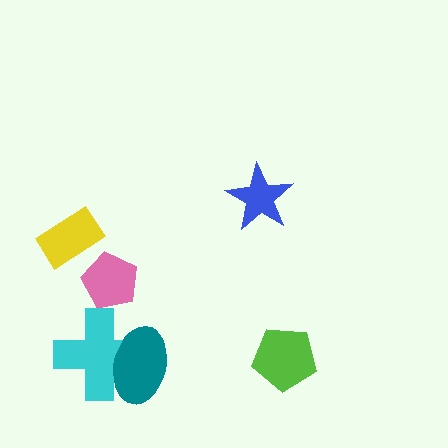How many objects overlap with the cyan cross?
1 object overlaps with the cyan cross.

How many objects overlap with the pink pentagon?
0 objects overlap with the pink pentagon.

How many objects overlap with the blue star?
0 objects overlap with the blue star.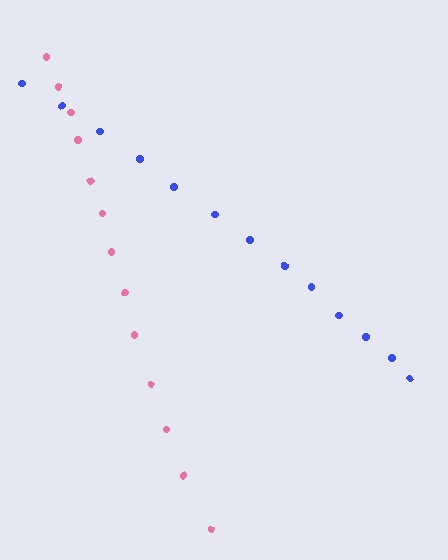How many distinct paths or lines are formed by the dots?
There are 2 distinct paths.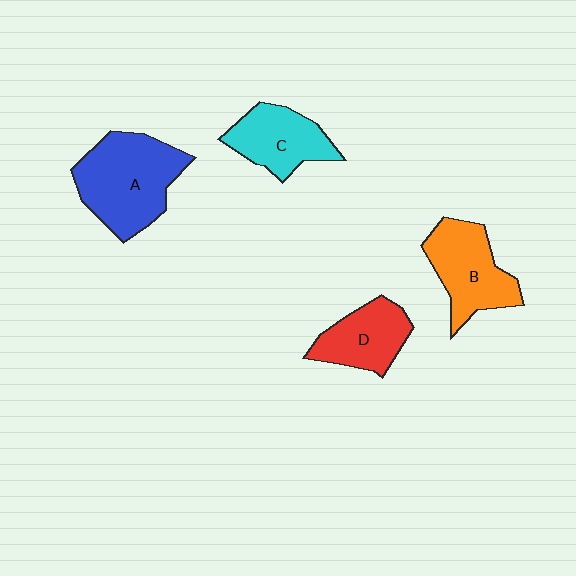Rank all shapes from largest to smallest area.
From largest to smallest: A (blue), B (orange), C (cyan), D (red).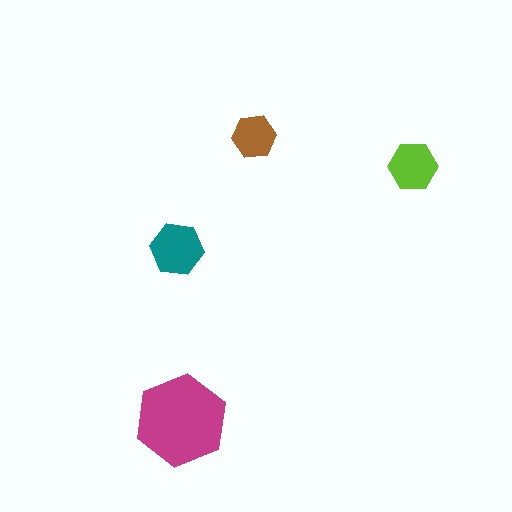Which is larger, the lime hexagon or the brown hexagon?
The lime one.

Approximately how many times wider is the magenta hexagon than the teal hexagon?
About 1.5 times wider.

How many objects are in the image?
There are 4 objects in the image.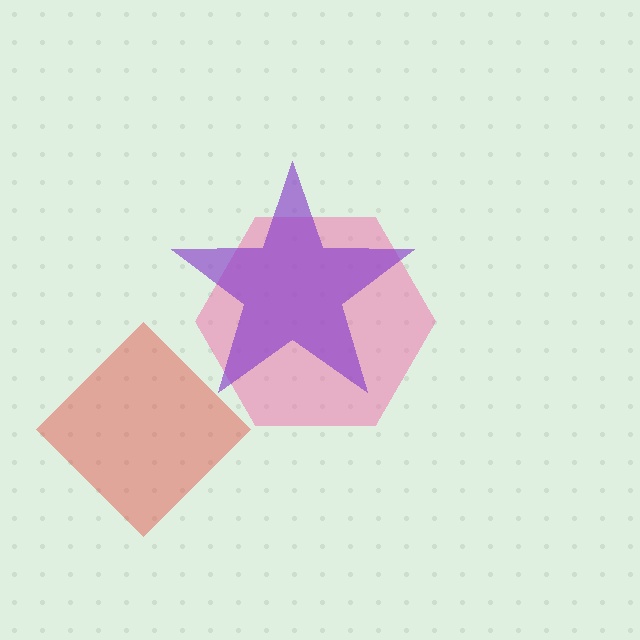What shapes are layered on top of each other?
The layered shapes are: a pink hexagon, a purple star, a red diamond.